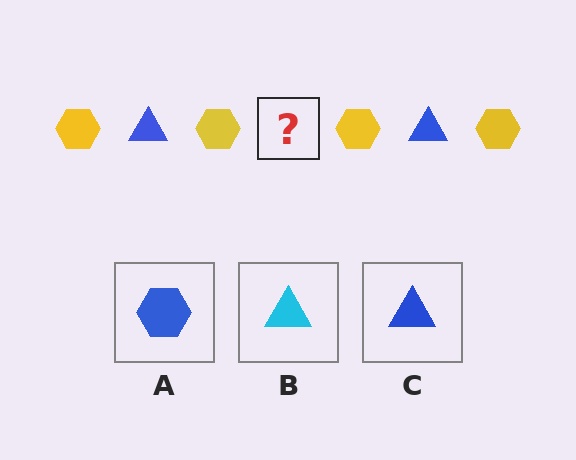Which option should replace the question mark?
Option C.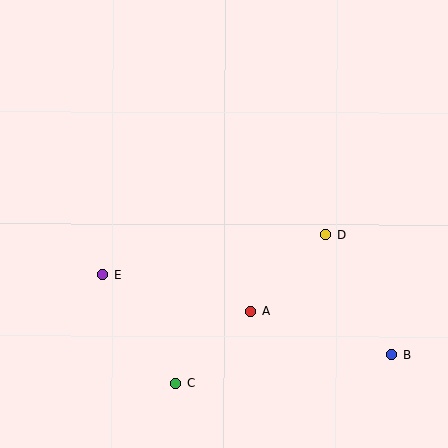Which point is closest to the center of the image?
Point A at (250, 311) is closest to the center.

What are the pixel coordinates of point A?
Point A is at (250, 311).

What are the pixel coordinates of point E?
Point E is at (102, 275).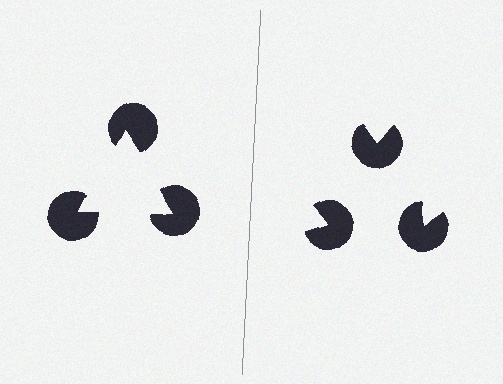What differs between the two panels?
The pac-man discs are positioned identically on both sides; only the wedge orientations differ. On the left they align to a triangle; on the right they are misaligned.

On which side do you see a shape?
An illusory triangle appears on the left side. On the right side the wedge cuts are rotated, so no coherent shape forms.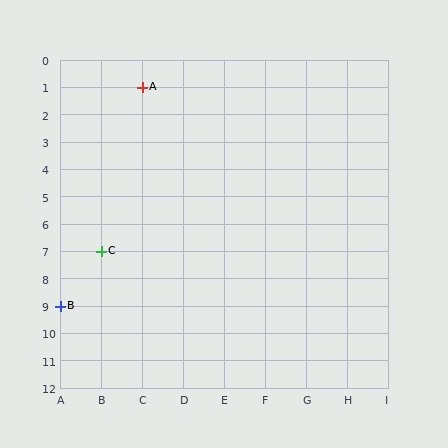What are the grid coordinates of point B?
Point B is at grid coordinates (A, 9).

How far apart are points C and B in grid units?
Points C and B are 1 column and 2 rows apart (about 2.2 grid units diagonally).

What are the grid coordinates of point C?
Point C is at grid coordinates (B, 7).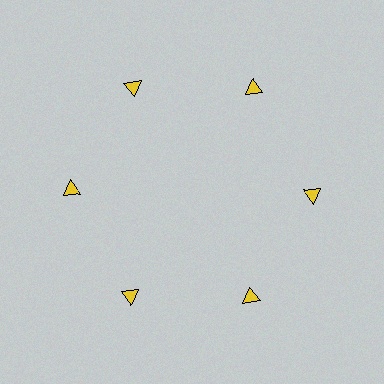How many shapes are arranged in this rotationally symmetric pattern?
There are 6 shapes, arranged in 6 groups of 1.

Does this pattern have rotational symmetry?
Yes, this pattern has 6-fold rotational symmetry. It looks the same after rotating 60 degrees around the center.